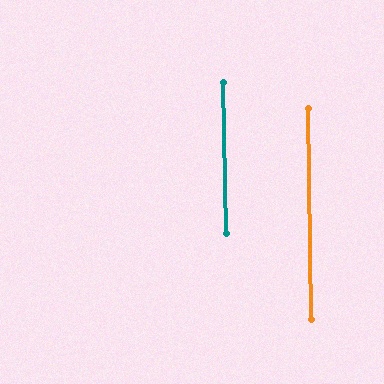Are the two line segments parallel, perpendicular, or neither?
Parallel — their directions differ by only 0.6°.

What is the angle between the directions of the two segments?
Approximately 1 degree.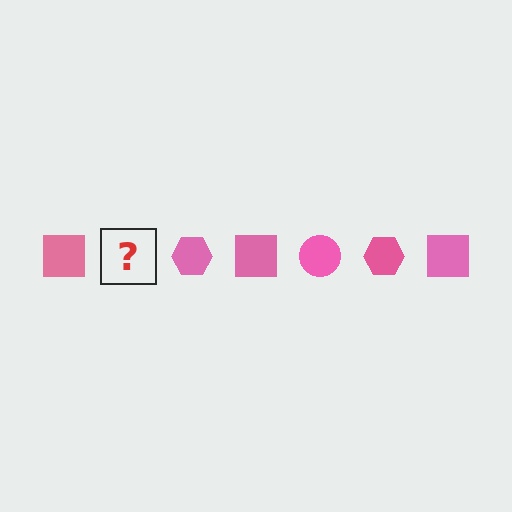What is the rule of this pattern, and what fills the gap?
The rule is that the pattern cycles through square, circle, hexagon shapes in pink. The gap should be filled with a pink circle.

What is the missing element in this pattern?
The missing element is a pink circle.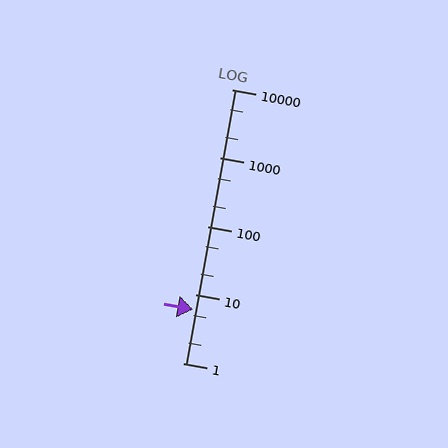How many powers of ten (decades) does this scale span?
The scale spans 4 decades, from 1 to 10000.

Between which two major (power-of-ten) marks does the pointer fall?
The pointer is between 1 and 10.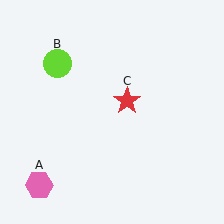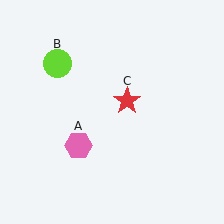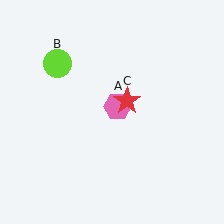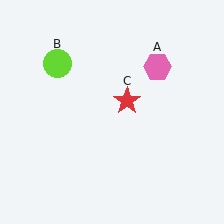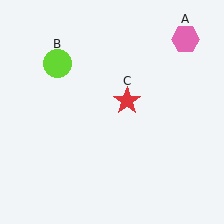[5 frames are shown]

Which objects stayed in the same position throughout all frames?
Lime circle (object B) and red star (object C) remained stationary.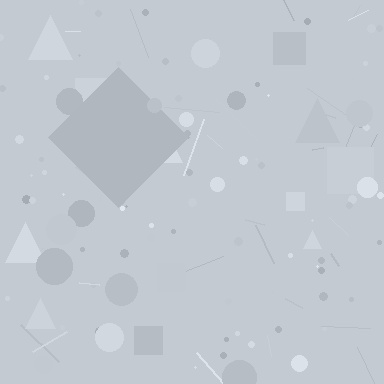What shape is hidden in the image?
A diamond is hidden in the image.